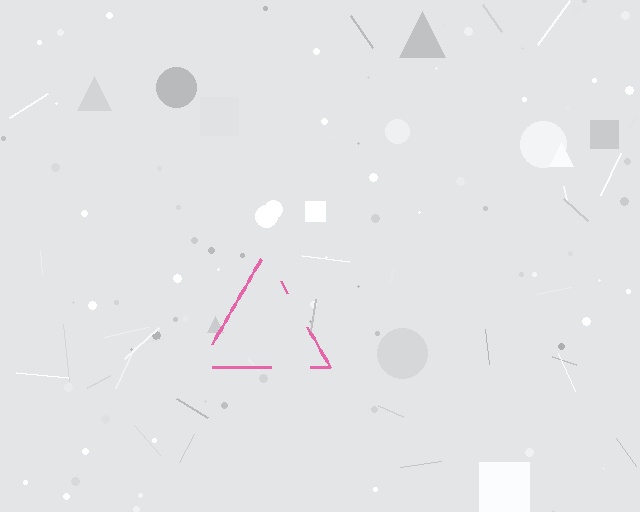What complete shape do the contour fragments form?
The contour fragments form a triangle.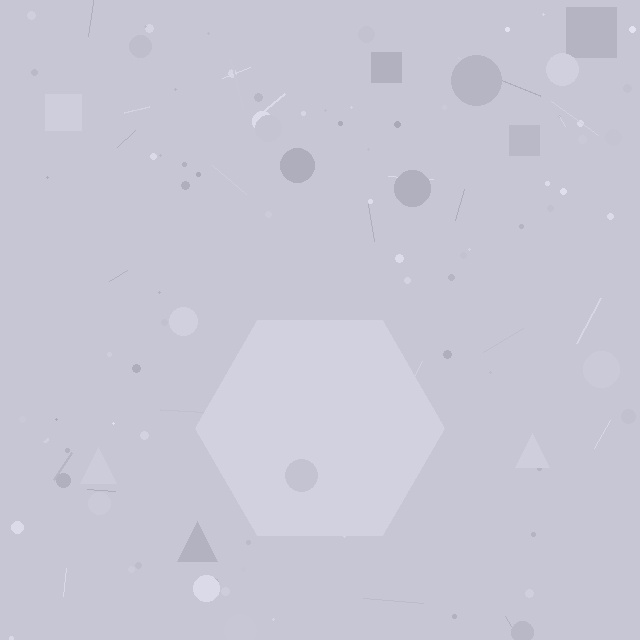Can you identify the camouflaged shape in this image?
The camouflaged shape is a hexagon.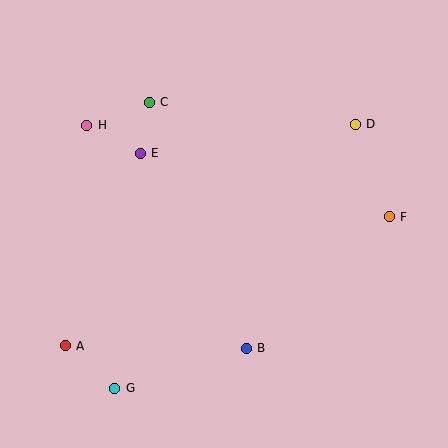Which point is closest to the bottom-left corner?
Point A is closest to the bottom-left corner.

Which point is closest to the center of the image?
Point E at (140, 153) is closest to the center.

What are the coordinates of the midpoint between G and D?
The midpoint between G and D is at (235, 256).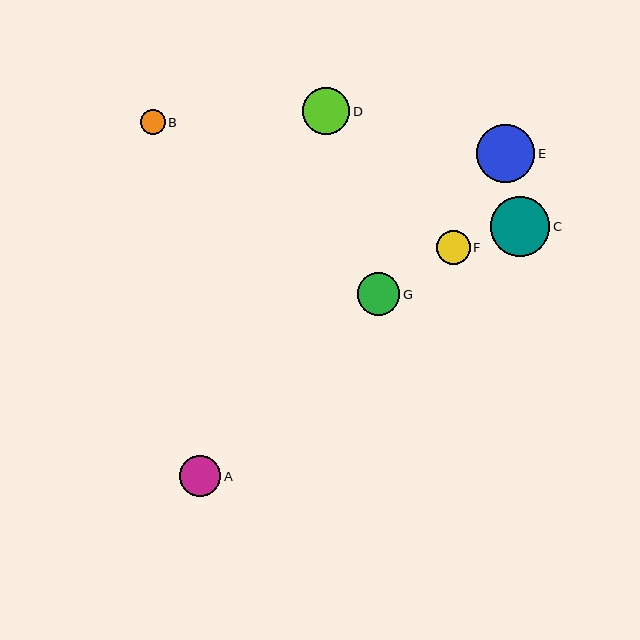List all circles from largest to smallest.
From largest to smallest: C, E, D, G, A, F, B.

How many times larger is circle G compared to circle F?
Circle G is approximately 1.2 times the size of circle F.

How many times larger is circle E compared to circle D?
Circle E is approximately 1.2 times the size of circle D.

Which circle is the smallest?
Circle B is the smallest with a size of approximately 25 pixels.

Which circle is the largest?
Circle C is the largest with a size of approximately 59 pixels.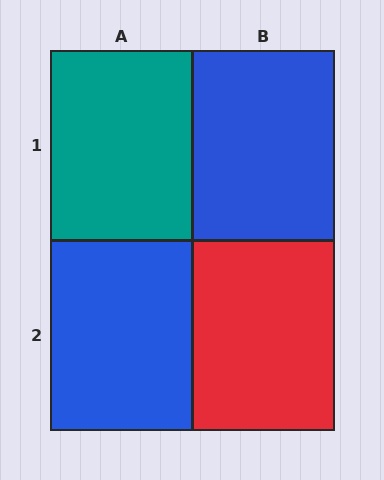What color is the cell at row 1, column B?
Blue.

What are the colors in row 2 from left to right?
Blue, red.